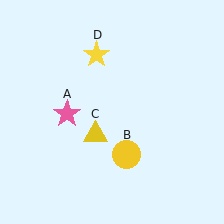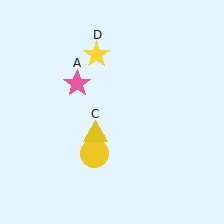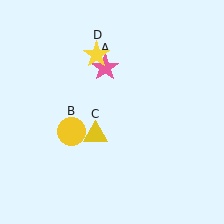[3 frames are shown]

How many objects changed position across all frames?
2 objects changed position: pink star (object A), yellow circle (object B).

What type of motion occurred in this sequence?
The pink star (object A), yellow circle (object B) rotated clockwise around the center of the scene.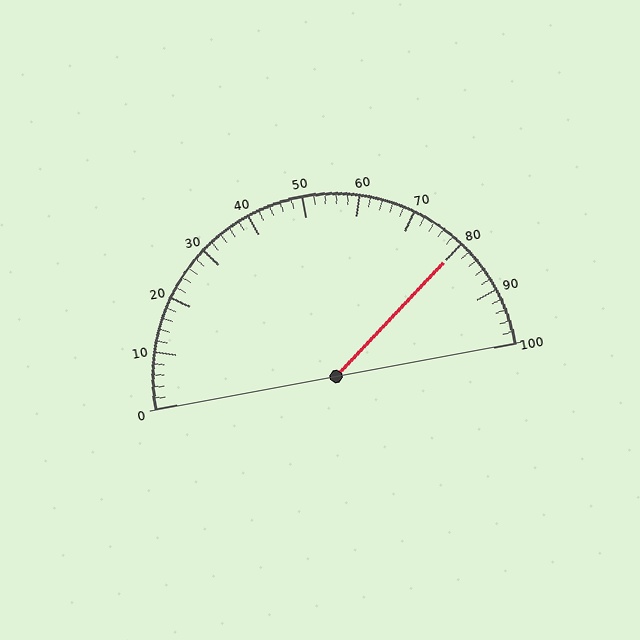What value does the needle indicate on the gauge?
The needle indicates approximately 80.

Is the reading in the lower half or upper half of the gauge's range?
The reading is in the upper half of the range (0 to 100).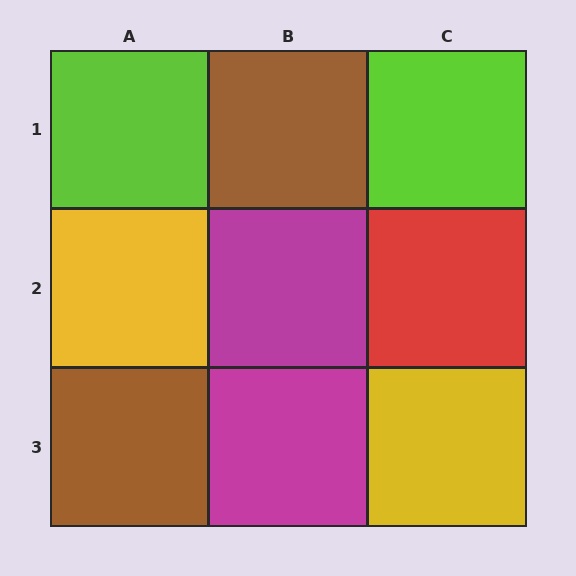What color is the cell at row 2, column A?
Yellow.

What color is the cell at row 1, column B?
Brown.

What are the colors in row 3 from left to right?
Brown, magenta, yellow.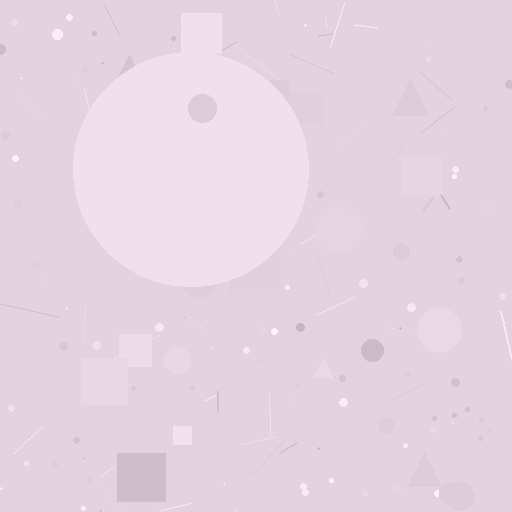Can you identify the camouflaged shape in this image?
The camouflaged shape is a circle.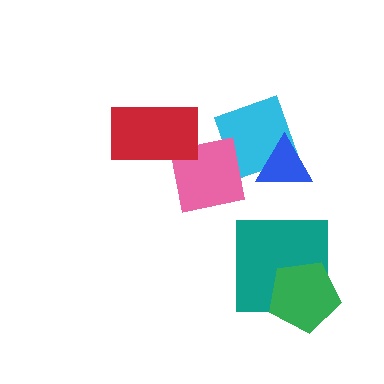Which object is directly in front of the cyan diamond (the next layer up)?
The pink square is directly in front of the cyan diamond.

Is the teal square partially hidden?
Yes, it is partially covered by another shape.